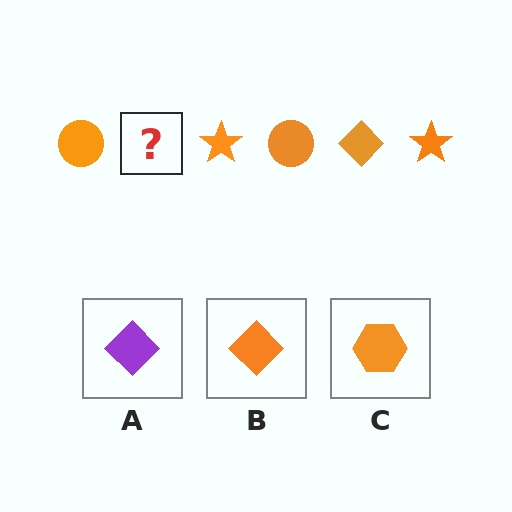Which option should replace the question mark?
Option B.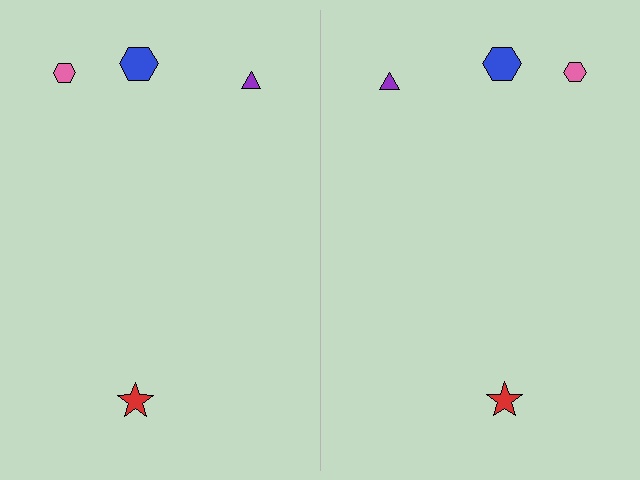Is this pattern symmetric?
Yes, this pattern has bilateral (reflection) symmetry.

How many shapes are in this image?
There are 8 shapes in this image.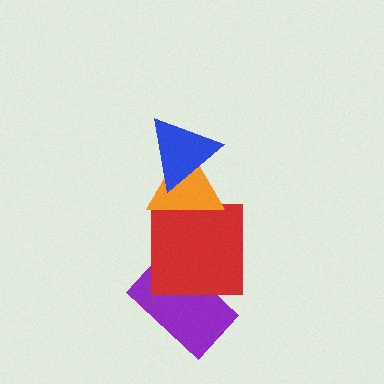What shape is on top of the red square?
The orange triangle is on top of the red square.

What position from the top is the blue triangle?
The blue triangle is 1st from the top.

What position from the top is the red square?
The red square is 3rd from the top.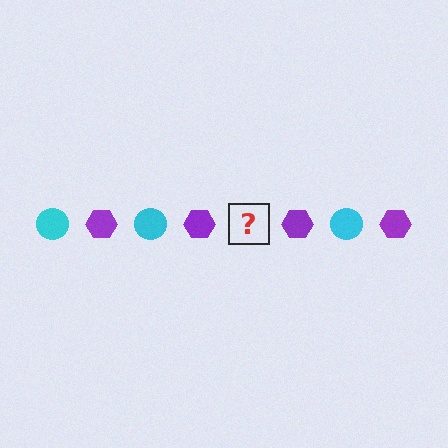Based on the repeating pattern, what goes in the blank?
The blank should be a cyan circle.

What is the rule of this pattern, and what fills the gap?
The rule is that the pattern alternates between cyan circle and purple hexagon. The gap should be filled with a cyan circle.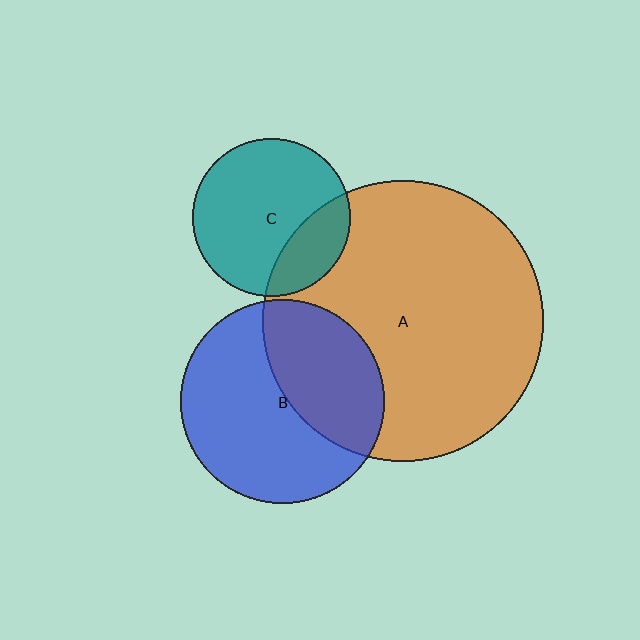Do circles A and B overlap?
Yes.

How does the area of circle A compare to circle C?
Approximately 3.2 times.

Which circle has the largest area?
Circle A (orange).